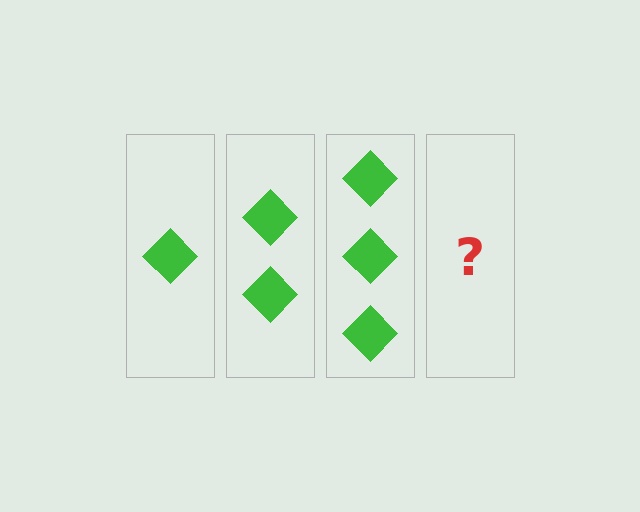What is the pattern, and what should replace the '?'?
The pattern is that each step adds one more diamond. The '?' should be 4 diamonds.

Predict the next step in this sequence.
The next step is 4 diamonds.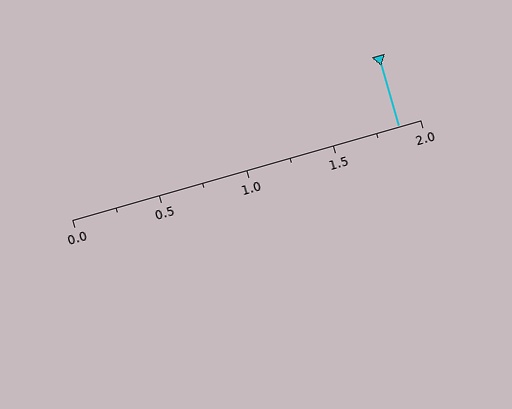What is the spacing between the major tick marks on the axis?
The major ticks are spaced 0.5 apart.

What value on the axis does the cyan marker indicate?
The marker indicates approximately 1.88.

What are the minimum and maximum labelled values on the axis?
The axis runs from 0.0 to 2.0.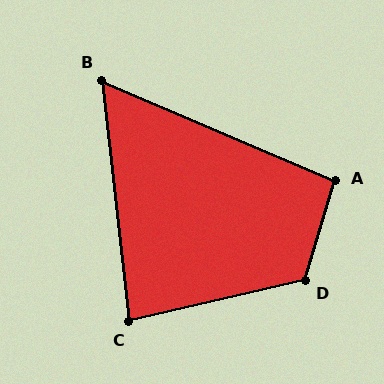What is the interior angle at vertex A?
Approximately 96 degrees (obtuse).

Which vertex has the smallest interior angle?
B, at approximately 60 degrees.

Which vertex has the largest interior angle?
D, at approximately 120 degrees.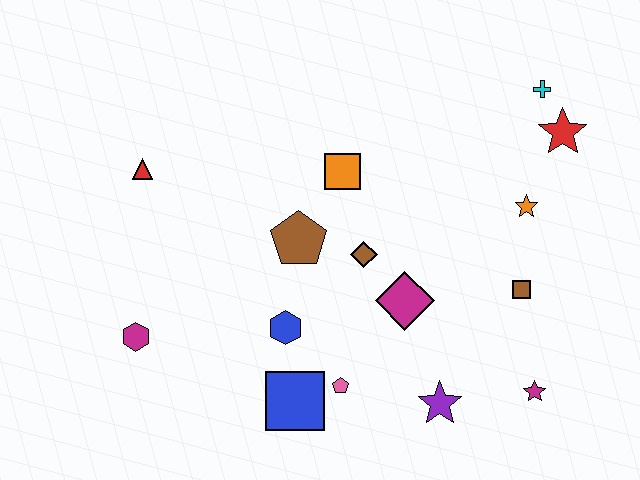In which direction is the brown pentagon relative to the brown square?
The brown pentagon is to the left of the brown square.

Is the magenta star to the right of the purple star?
Yes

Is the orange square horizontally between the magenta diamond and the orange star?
No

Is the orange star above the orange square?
No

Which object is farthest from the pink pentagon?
The cyan cross is farthest from the pink pentagon.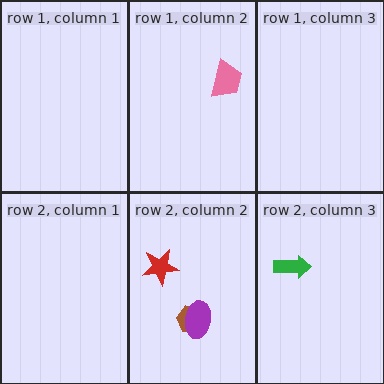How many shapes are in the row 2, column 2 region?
3.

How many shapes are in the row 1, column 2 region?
1.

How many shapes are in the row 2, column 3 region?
1.